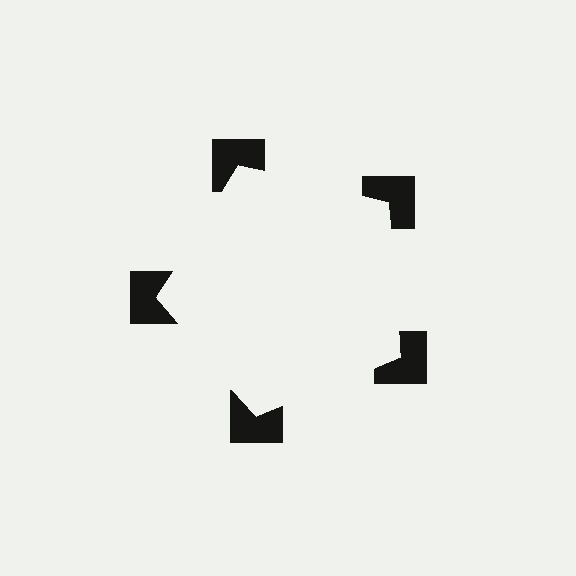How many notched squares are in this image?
There are 5 — one at each vertex of the illusory pentagon.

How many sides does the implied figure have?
5 sides.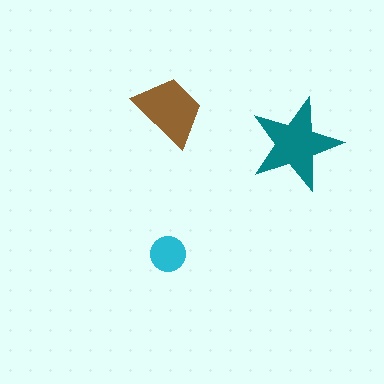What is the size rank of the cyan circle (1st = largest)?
3rd.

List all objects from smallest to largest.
The cyan circle, the brown trapezoid, the teal star.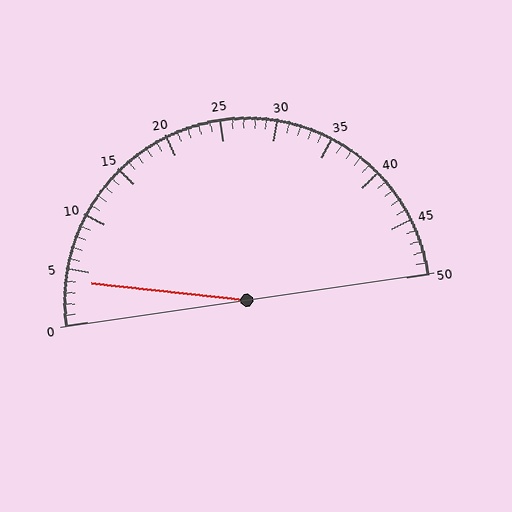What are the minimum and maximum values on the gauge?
The gauge ranges from 0 to 50.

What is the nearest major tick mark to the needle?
The nearest major tick mark is 5.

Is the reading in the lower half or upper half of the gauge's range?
The reading is in the lower half of the range (0 to 50).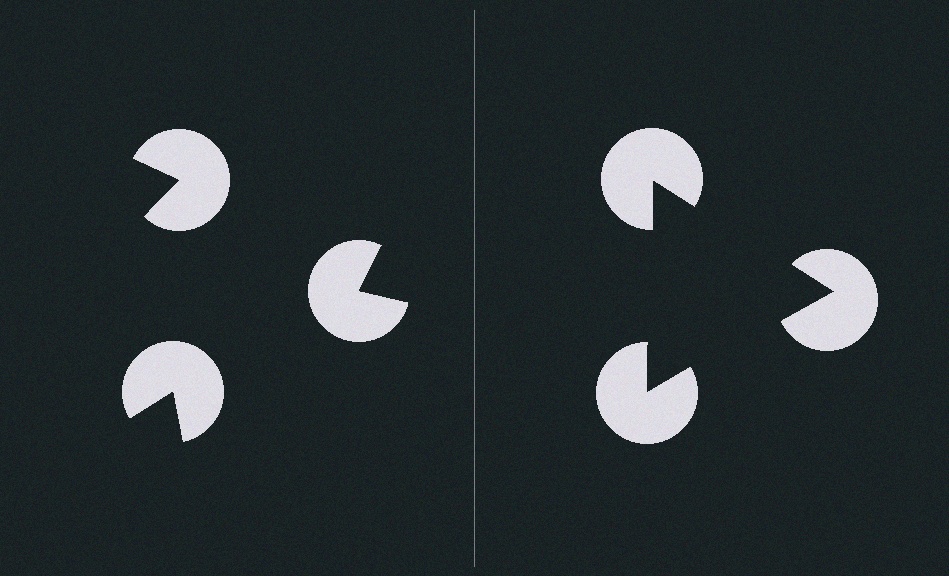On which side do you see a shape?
An illusory triangle appears on the right side. On the left side the wedge cuts are rotated, so no coherent shape forms.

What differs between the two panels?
The pac-man discs are positioned identically on both sides; only the wedge orientations differ. On the right they align to a triangle; on the left they are misaligned.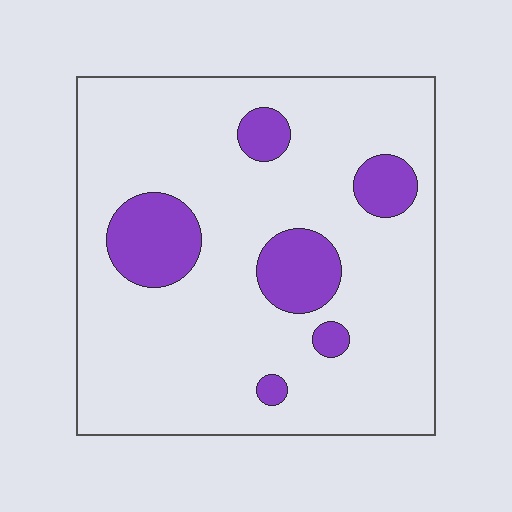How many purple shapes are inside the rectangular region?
6.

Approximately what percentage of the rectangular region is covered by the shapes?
Approximately 15%.